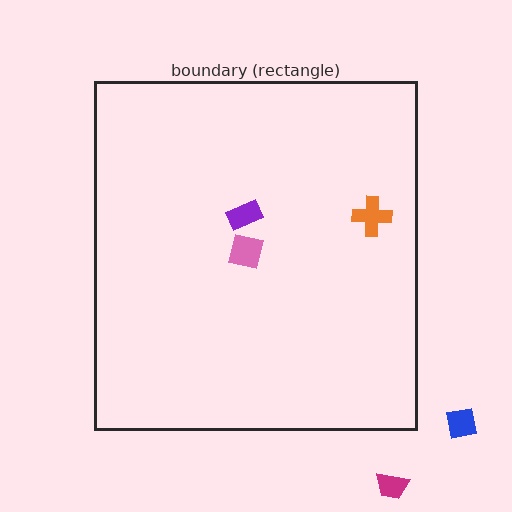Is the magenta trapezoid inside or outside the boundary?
Outside.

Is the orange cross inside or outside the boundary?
Inside.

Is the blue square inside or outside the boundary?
Outside.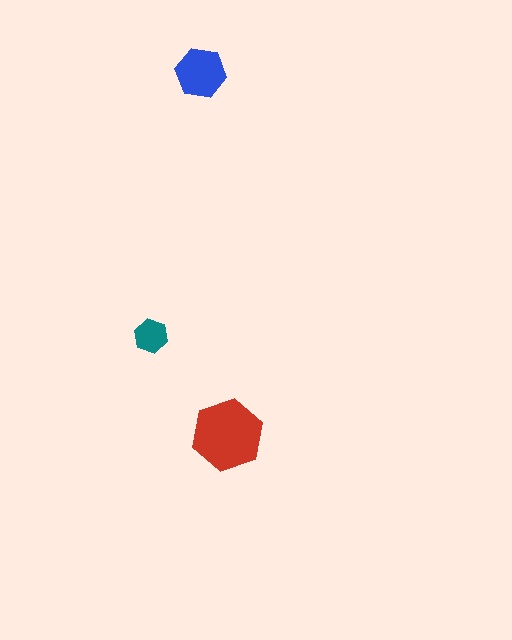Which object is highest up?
The blue hexagon is topmost.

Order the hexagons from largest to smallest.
the red one, the blue one, the teal one.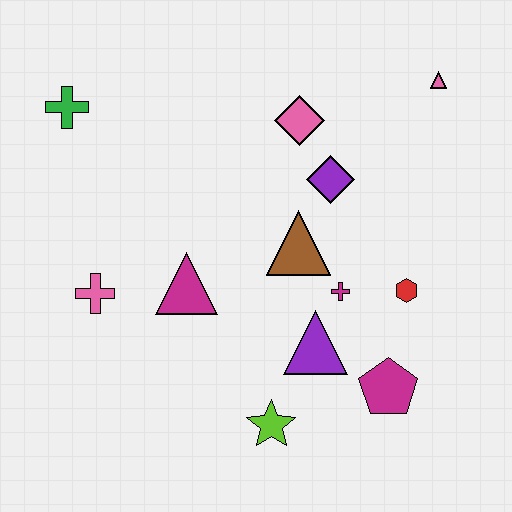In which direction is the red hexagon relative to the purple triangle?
The red hexagon is to the right of the purple triangle.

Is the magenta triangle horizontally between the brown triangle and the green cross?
Yes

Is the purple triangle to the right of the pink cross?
Yes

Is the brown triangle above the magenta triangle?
Yes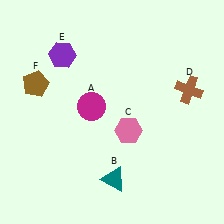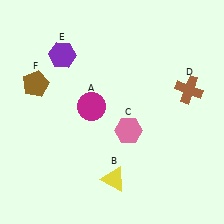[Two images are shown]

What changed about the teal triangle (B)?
In Image 1, B is teal. In Image 2, it changed to yellow.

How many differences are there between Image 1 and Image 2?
There is 1 difference between the two images.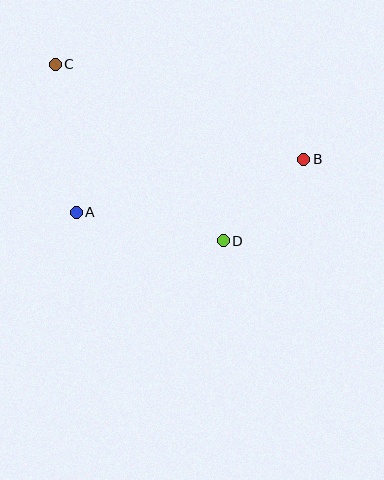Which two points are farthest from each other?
Points B and C are farthest from each other.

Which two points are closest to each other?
Points B and D are closest to each other.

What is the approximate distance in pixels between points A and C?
The distance between A and C is approximately 149 pixels.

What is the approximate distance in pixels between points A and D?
The distance between A and D is approximately 150 pixels.